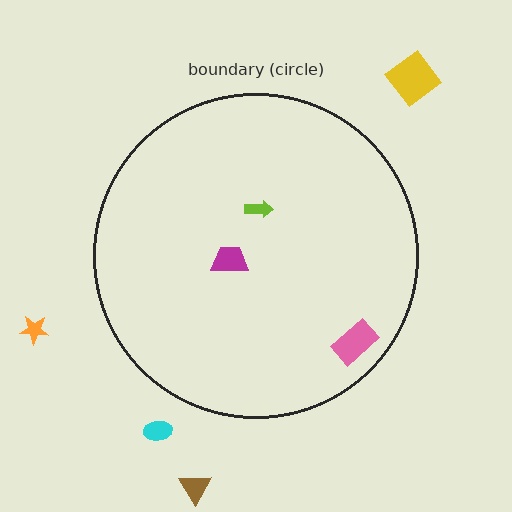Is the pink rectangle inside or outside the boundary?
Inside.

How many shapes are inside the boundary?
3 inside, 4 outside.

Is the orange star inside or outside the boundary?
Outside.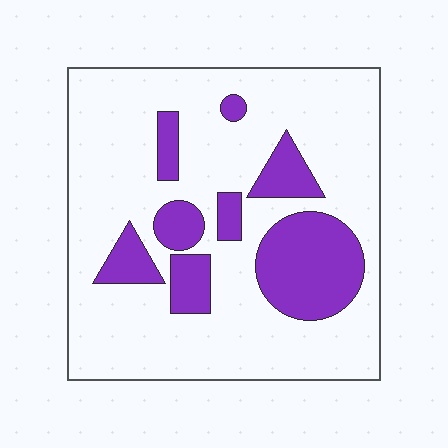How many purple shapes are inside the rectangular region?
8.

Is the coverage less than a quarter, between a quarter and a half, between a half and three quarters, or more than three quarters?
Less than a quarter.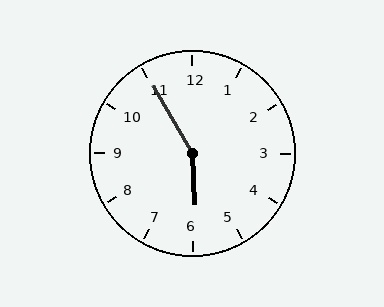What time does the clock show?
5:55.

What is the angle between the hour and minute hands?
Approximately 152 degrees.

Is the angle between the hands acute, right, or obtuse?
It is obtuse.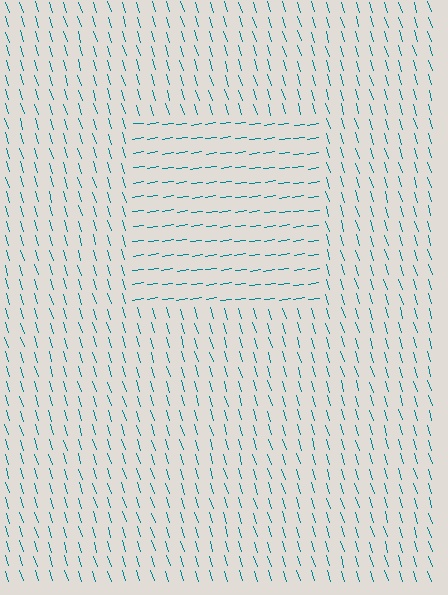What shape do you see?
I see a rectangle.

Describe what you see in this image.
The image is filled with small teal line segments. A rectangle region in the image has lines oriented differently from the surrounding lines, creating a visible texture boundary.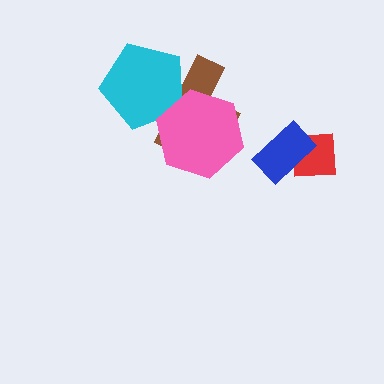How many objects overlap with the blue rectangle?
1 object overlaps with the blue rectangle.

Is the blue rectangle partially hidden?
No, no other shape covers it.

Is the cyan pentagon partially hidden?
Yes, it is partially covered by another shape.